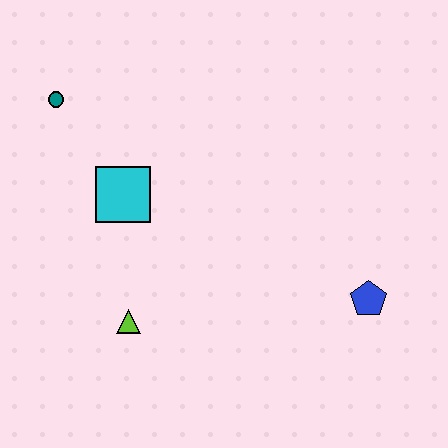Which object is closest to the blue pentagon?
The lime triangle is closest to the blue pentagon.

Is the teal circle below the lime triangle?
No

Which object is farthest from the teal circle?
The blue pentagon is farthest from the teal circle.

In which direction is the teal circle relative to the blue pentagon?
The teal circle is to the left of the blue pentagon.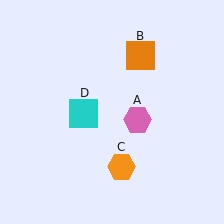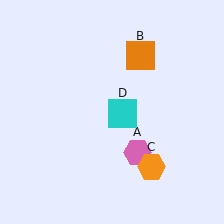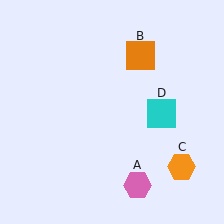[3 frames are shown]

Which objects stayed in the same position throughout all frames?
Orange square (object B) remained stationary.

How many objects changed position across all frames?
3 objects changed position: pink hexagon (object A), orange hexagon (object C), cyan square (object D).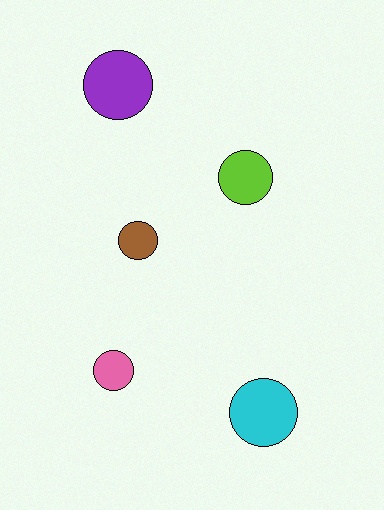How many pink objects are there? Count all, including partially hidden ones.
There is 1 pink object.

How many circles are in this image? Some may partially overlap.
There are 5 circles.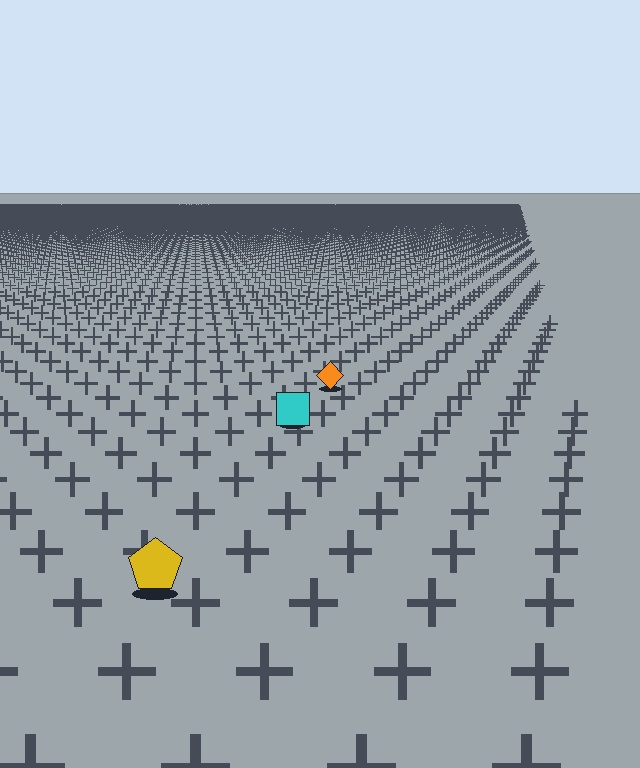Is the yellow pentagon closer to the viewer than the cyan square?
Yes. The yellow pentagon is closer — you can tell from the texture gradient: the ground texture is coarser near it.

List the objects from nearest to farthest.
From nearest to farthest: the yellow pentagon, the cyan square, the orange diamond.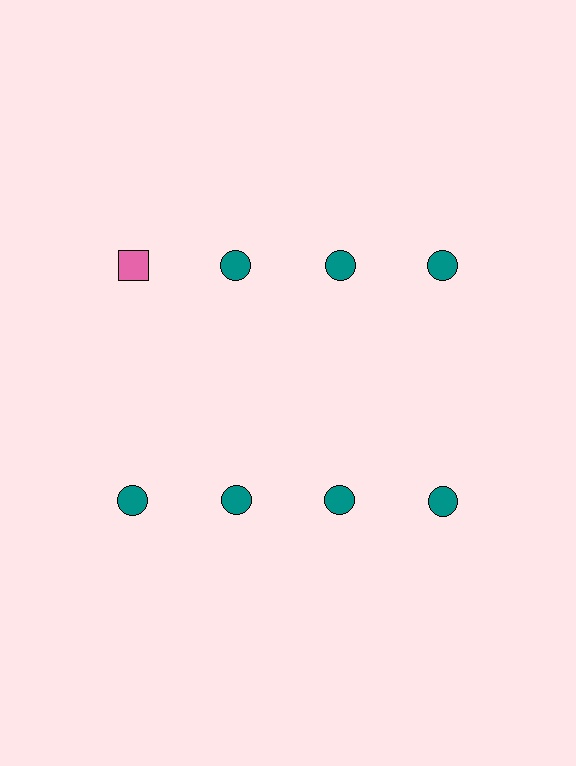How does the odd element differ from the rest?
It differs in both color (pink instead of teal) and shape (square instead of circle).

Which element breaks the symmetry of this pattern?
The pink square in the top row, leftmost column breaks the symmetry. All other shapes are teal circles.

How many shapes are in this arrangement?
There are 8 shapes arranged in a grid pattern.